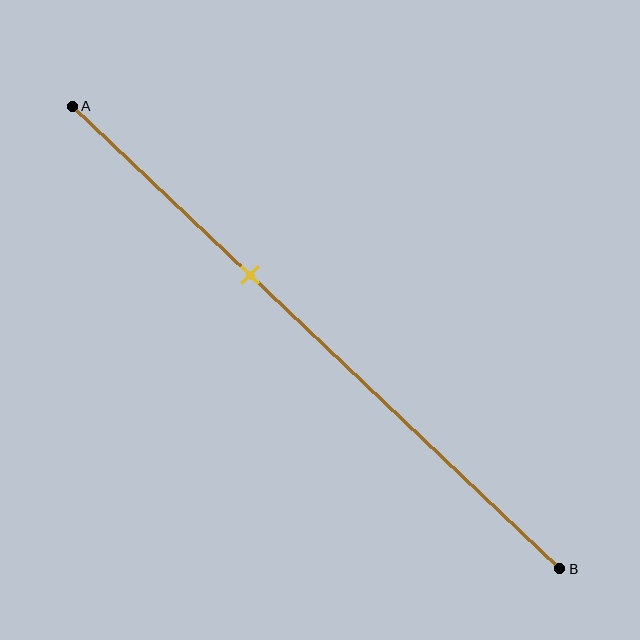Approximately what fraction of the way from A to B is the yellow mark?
The yellow mark is approximately 35% of the way from A to B.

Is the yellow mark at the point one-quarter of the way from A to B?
No, the mark is at about 35% from A, not at the 25% one-quarter point.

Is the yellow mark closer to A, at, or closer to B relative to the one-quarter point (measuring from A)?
The yellow mark is closer to point B than the one-quarter point of segment AB.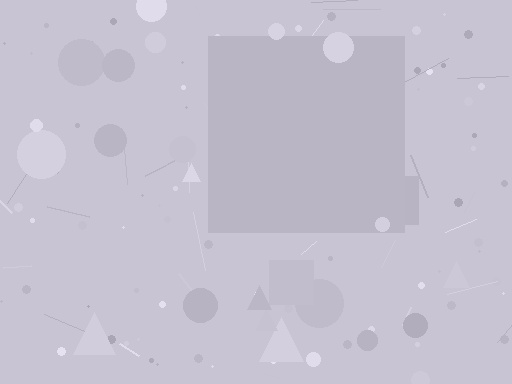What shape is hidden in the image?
A square is hidden in the image.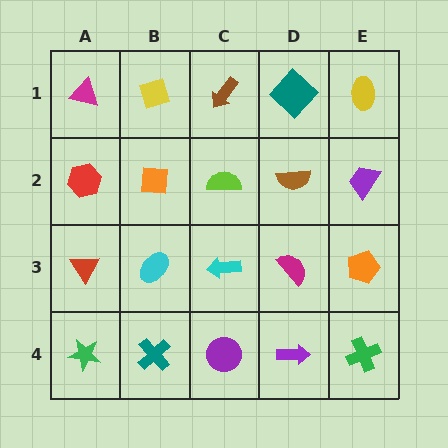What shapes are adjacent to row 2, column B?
A yellow diamond (row 1, column B), a cyan ellipse (row 3, column B), a red hexagon (row 2, column A), a lime semicircle (row 2, column C).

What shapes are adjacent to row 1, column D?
A brown semicircle (row 2, column D), a brown arrow (row 1, column C), a yellow ellipse (row 1, column E).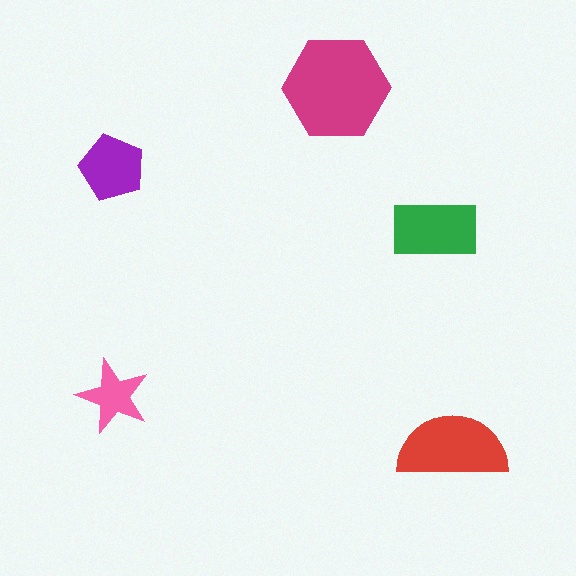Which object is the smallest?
The pink star.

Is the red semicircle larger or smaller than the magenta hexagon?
Smaller.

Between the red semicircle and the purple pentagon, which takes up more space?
The red semicircle.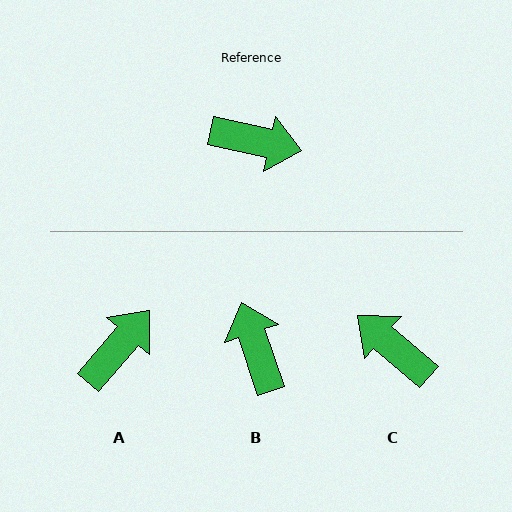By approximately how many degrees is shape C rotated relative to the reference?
Approximately 152 degrees counter-clockwise.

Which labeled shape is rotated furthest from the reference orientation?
C, about 152 degrees away.